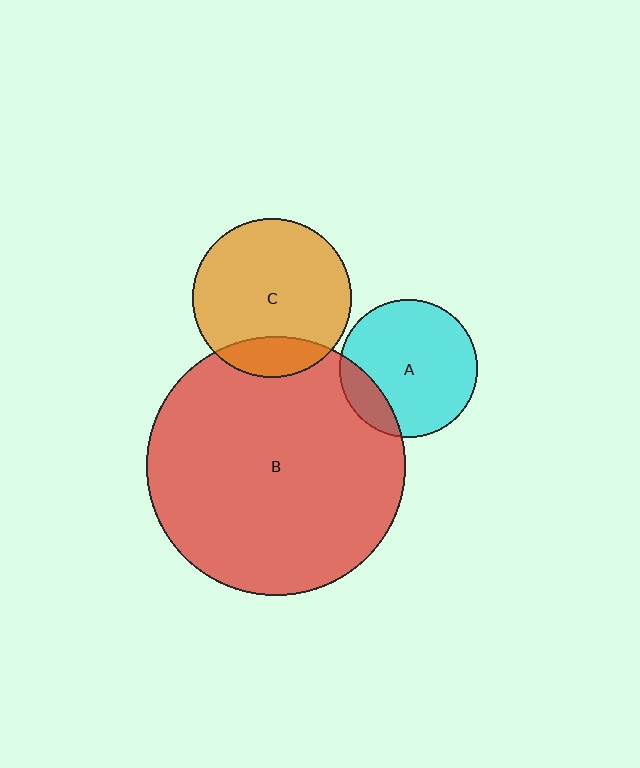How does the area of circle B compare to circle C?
Approximately 2.6 times.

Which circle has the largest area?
Circle B (red).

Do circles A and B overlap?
Yes.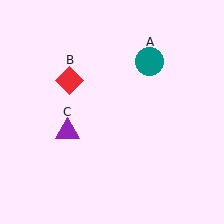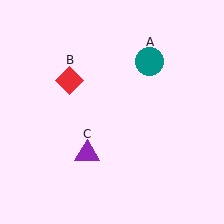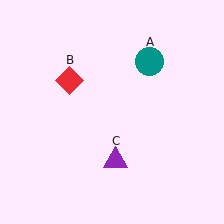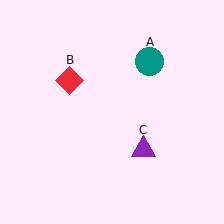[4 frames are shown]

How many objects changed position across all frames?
1 object changed position: purple triangle (object C).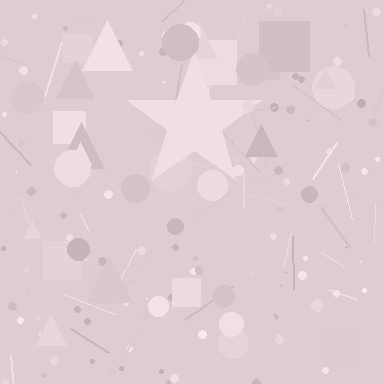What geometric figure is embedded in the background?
A star is embedded in the background.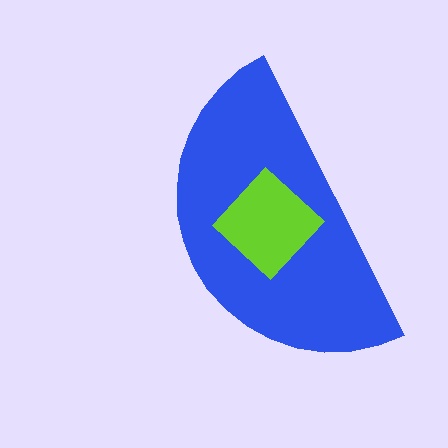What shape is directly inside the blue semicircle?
The lime diamond.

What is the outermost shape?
The blue semicircle.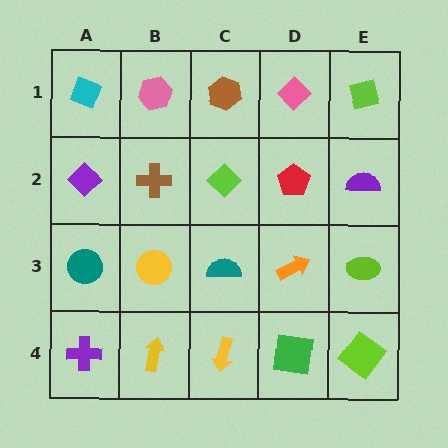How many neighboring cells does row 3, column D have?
4.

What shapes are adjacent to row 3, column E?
A purple semicircle (row 2, column E), a lime diamond (row 4, column E), an orange arrow (row 3, column D).